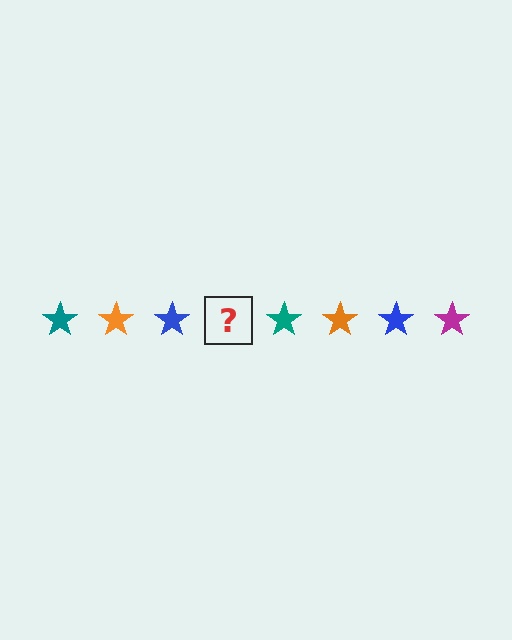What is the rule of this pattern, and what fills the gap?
The rule is that the pattern cycles through teal, orange, blue, magenta stars. The gap should be filled with a magenta star.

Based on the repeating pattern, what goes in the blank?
The blank should be a magenta star.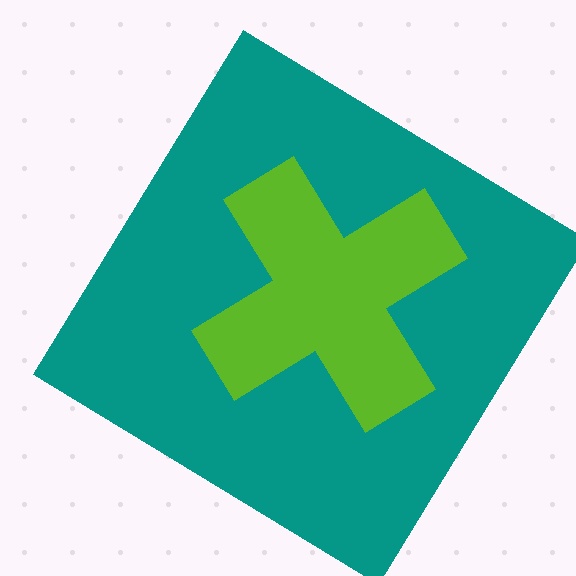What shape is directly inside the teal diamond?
The lime cross.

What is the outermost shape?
The teal diamond.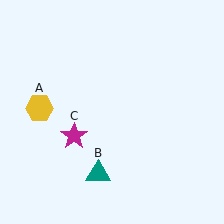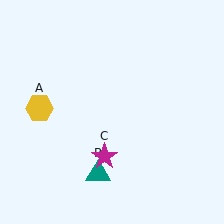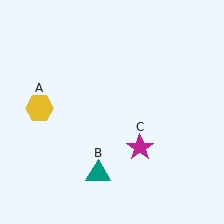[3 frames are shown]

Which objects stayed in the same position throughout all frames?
Yellow hexagon (object A) and teal triangle (object B) remained stationary.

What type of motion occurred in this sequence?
The magenta star (object C) rotated counterclockwise around the center of the scene.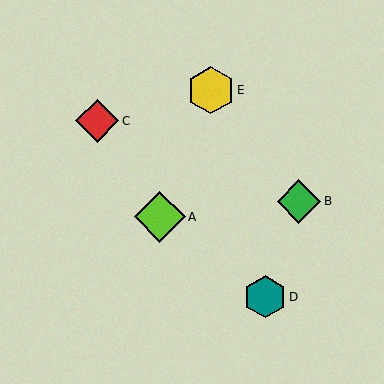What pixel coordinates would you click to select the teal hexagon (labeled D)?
Click at (265, 297) to select the teal hexagon D.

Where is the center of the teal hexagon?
The center of the teal hexagon is at (265, 297).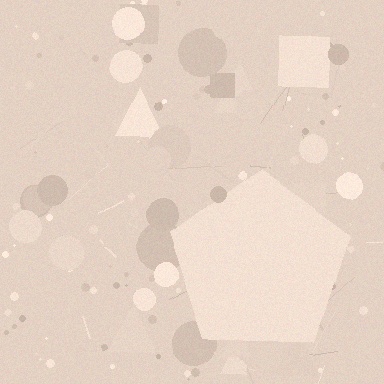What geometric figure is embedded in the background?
A pentagon is embedded in the background.